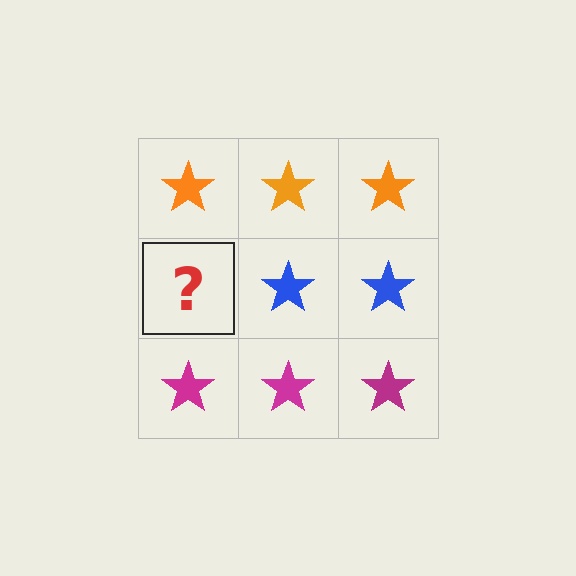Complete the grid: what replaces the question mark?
The question mark should be replaced with a blue star.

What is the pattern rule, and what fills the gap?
The rule is that each row has a consistent color. The gap should be filled with a blue star.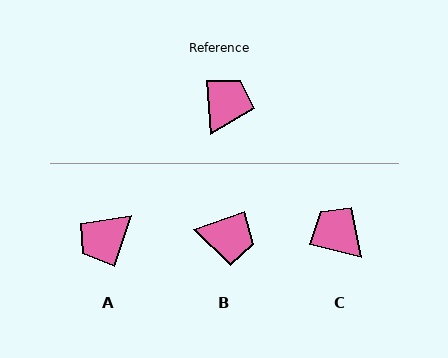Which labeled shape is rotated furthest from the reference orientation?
A, about 158 degrees away.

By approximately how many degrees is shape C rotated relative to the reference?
Approximately 71 degrees counter-clockwise.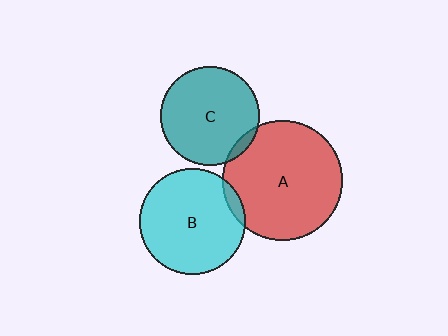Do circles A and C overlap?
Yes.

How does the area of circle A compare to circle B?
Approximately 1.3 times.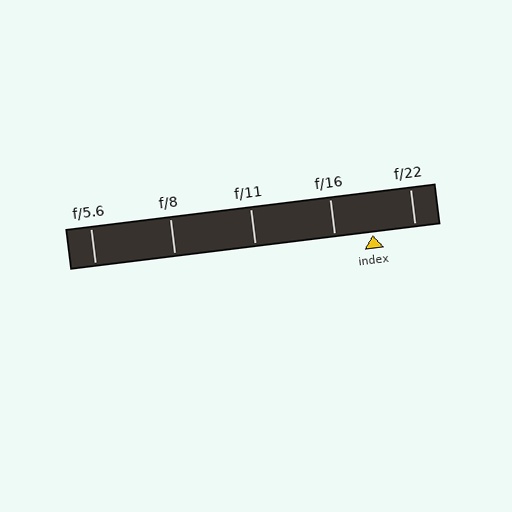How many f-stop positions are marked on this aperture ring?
There are 5 f-stop positions marked.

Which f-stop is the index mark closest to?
The index mark is closest to f/16.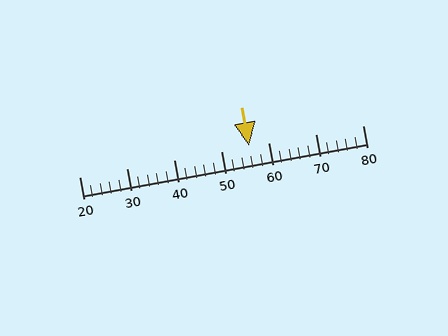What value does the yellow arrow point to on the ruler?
The yellow arrow points to approximately 56.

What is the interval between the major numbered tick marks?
The major tick marks are spaced 10 units apart.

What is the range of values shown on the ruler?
The ruler shows values from 20 to 80.